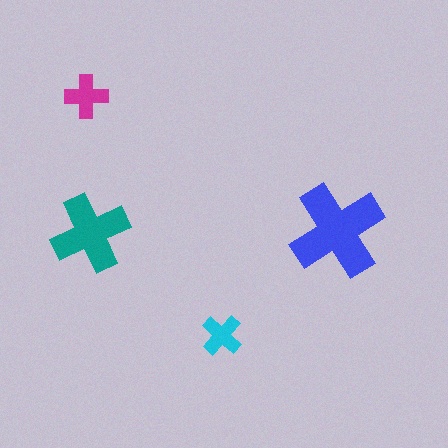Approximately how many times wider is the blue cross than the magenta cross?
About 2 times wider.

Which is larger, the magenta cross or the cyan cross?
The magenta one.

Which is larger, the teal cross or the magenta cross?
The teal one.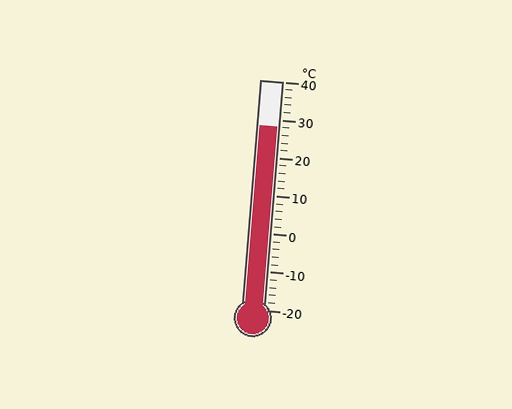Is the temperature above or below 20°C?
The temperature is above 20°C.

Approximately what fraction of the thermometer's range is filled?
The thermometer is filled to approximately 80% of its range.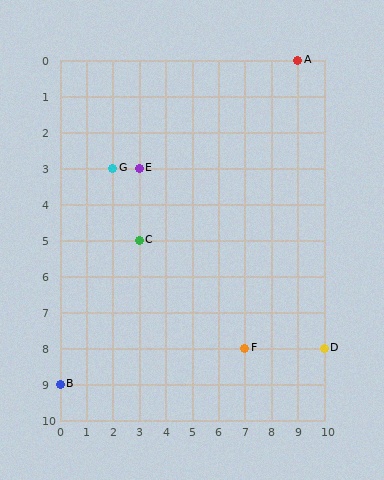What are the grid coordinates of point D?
Point D is at grid coordinates (10, 8).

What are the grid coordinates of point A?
Point A is at grid coordinates (9, 0).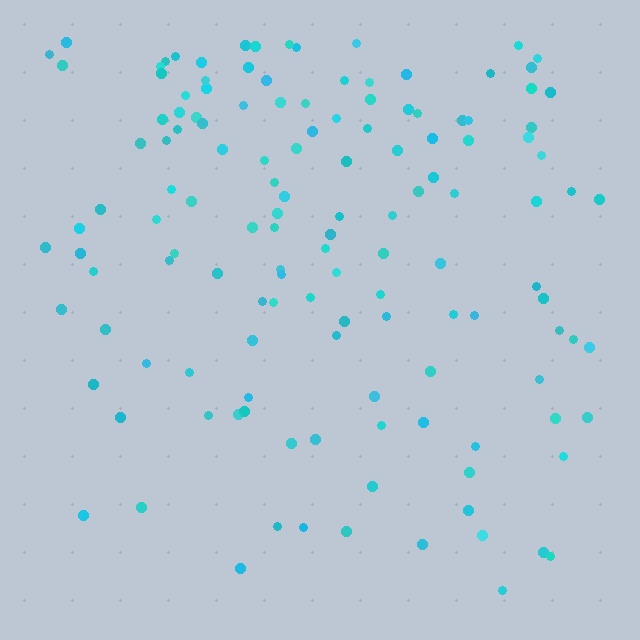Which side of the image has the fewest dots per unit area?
The bottom.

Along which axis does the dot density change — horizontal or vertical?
Vertical.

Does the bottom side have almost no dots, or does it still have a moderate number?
Still a moderate number, just noticeably fewer than the top.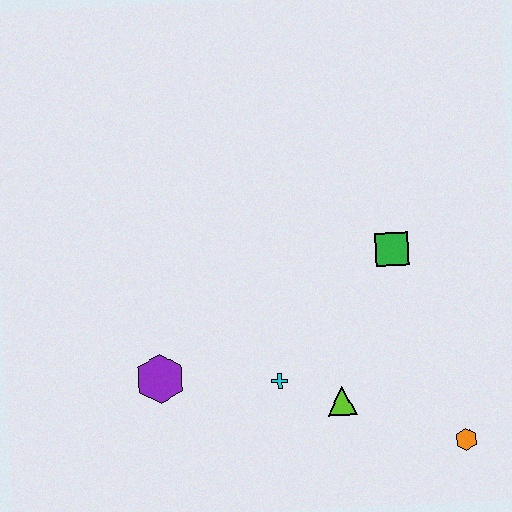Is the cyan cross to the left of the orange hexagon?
Yes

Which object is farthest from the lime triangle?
The purple hexagon is farthest from the lime triangle.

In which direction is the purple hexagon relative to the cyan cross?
The purple hexagon is to the left of the cyan cross.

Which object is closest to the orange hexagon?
The lime triangle is closest to the orange hexagon.